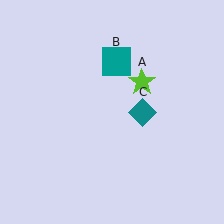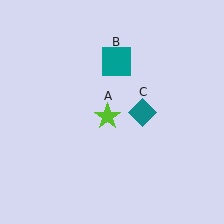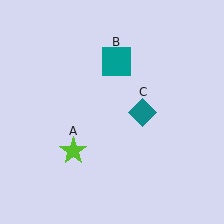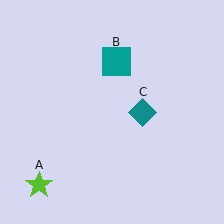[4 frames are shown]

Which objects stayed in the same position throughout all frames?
Teal square (object B) and teal diamond (object C) remained stationary.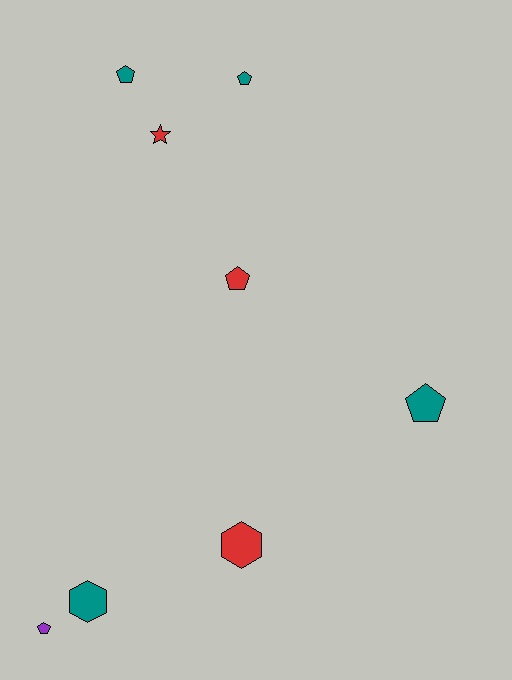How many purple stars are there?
There are no purple stars.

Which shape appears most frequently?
Pentagon, with 5 objects.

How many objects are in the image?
There are 8 objects.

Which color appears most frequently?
Teal, with 4 objects.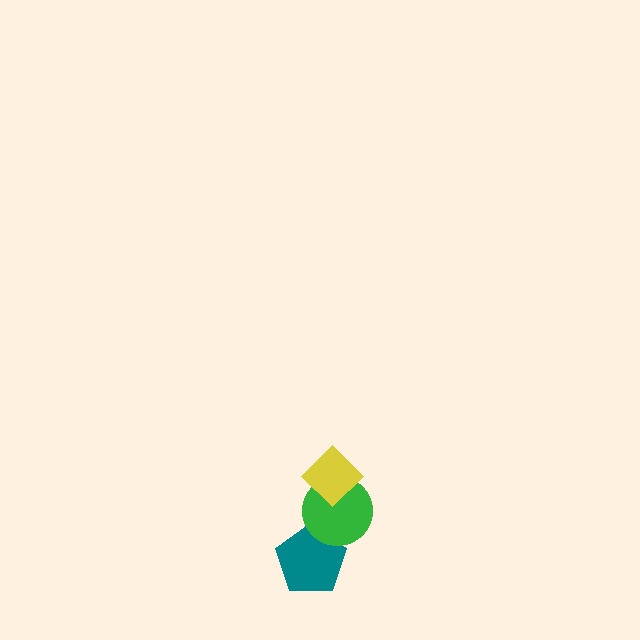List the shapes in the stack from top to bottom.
From top to bottom: the yellow diamond, the green circle, the teal pentagon.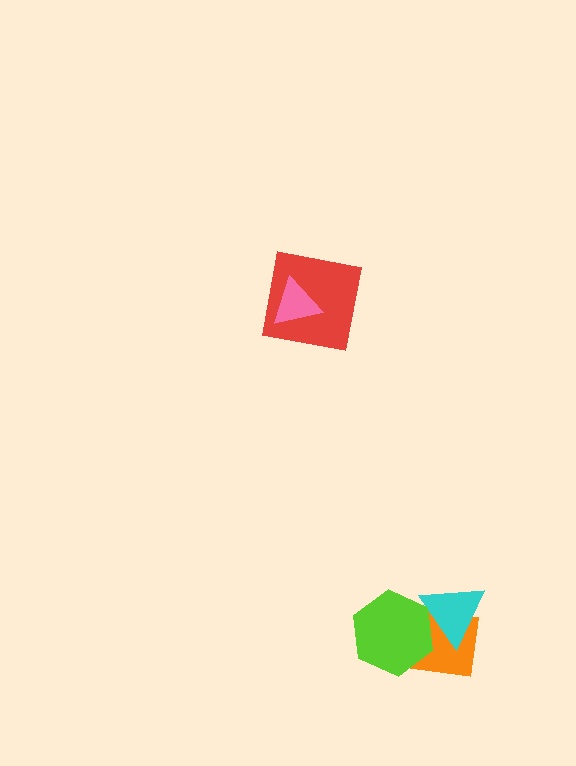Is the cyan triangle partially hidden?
Yes, it is partially covered by another shape.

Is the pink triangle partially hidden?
No, no other shape covers it.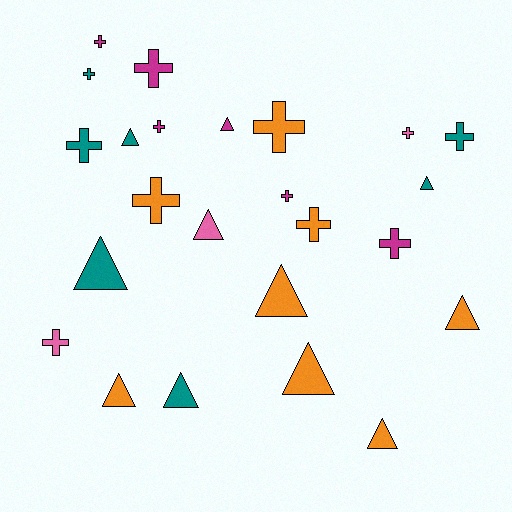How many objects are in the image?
There are 24 objects.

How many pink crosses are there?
There are 2 pink crosses.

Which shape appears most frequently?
Cross, with 13 objects.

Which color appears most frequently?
Orange, with 8 objects.